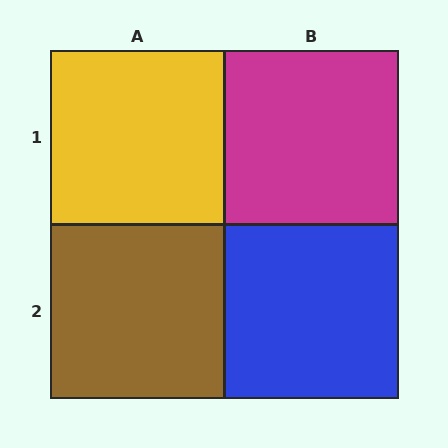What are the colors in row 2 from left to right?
Brown, blue.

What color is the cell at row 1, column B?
Magenta.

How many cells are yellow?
1 cell is yellow.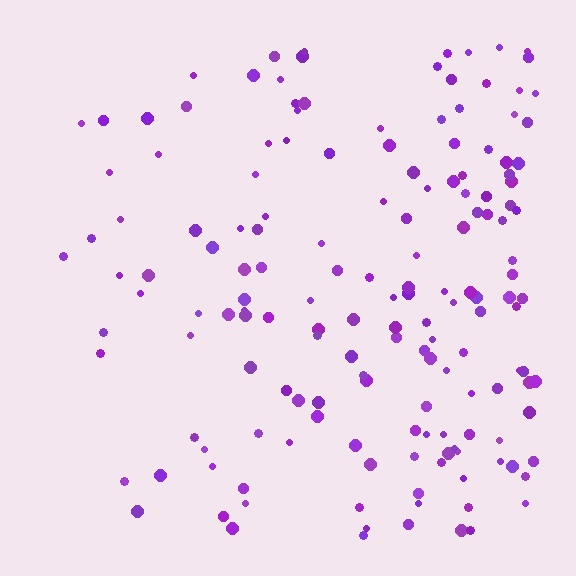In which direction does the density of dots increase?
From left to right, with the right side densest.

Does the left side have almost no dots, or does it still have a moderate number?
Still a moderate number, just noticeably fewer than the right.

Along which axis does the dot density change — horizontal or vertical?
Horizontal.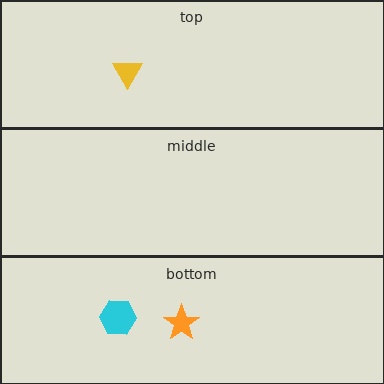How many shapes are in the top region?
1.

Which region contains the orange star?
The bottom region.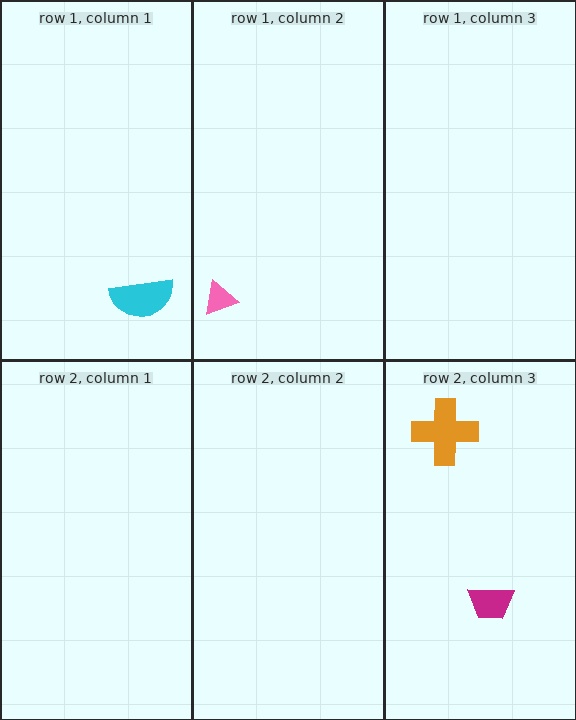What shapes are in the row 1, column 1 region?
The cyan semicircle.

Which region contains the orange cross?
The row 2, column 3 region.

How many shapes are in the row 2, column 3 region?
2.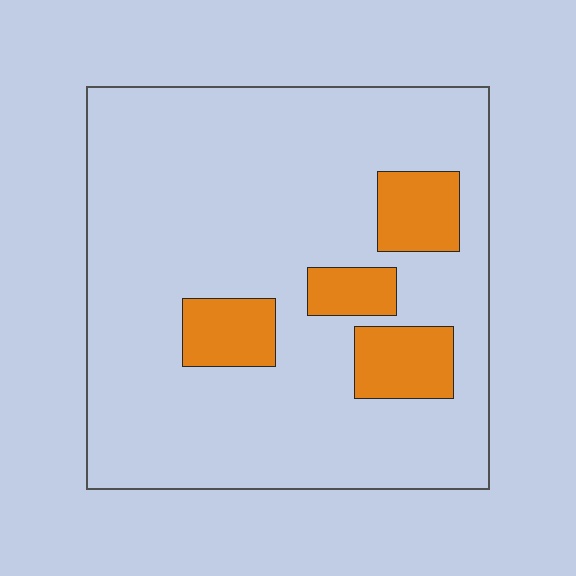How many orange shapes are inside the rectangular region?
4.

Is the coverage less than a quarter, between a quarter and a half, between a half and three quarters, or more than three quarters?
Less than a quarter.